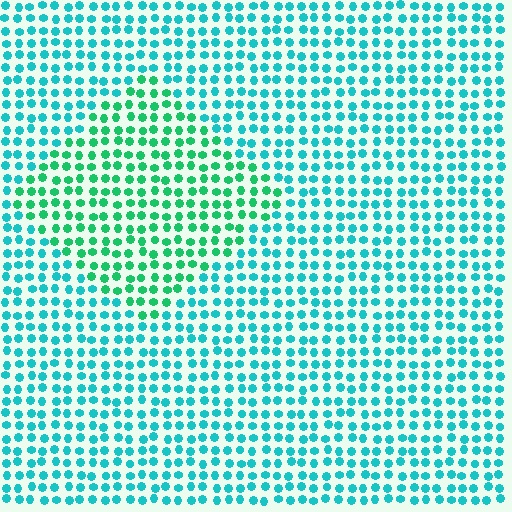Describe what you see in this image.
The image is filled with small cyan elements in a uniform arrangement. A diamond-shaped region is visible where the elements are tinted to a slightly different hue, forming a subtle color boundary.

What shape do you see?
I see a diamond.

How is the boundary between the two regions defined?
The boundary is defined purely by a slight shift in hue (about 33 degrees). Spacing, size, and orientation are identical on both sides.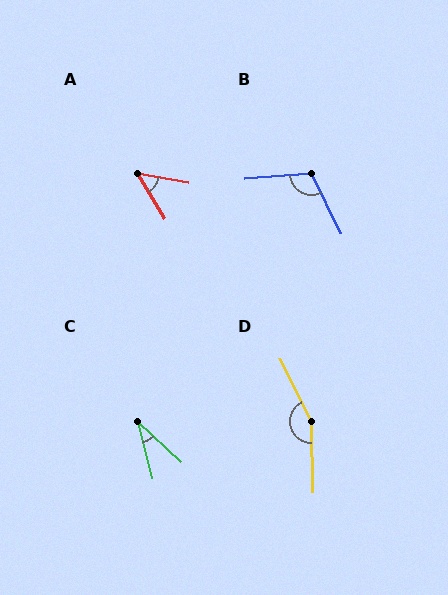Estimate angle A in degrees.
Approximately 49 degrees.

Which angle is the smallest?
C, at approximately 33 degrees.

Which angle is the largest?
D, at approximately 155 degrees.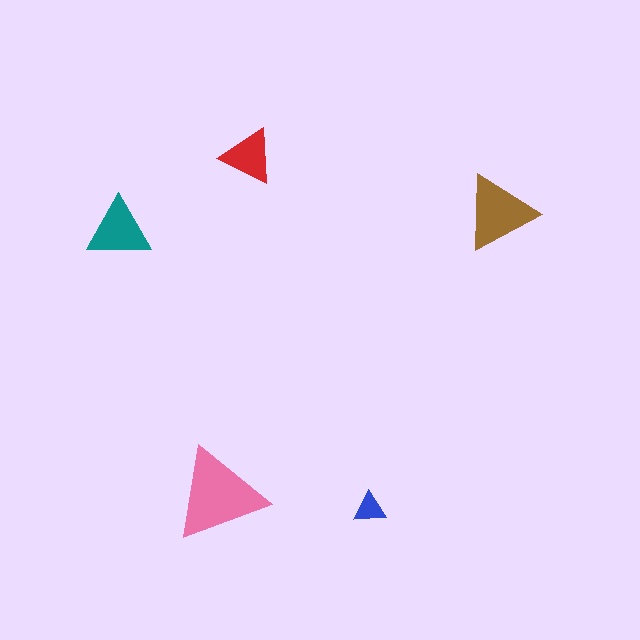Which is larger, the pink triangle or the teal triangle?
The pink one.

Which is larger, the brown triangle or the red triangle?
The brown one.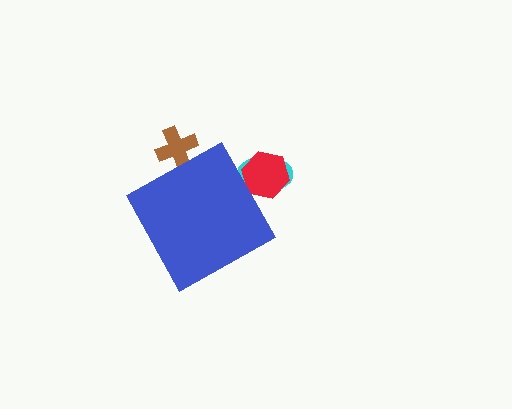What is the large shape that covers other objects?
A blue diamond.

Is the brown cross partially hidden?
Yes, the brown cross is partially hidden behind the blue diamond.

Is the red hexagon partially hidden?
Yes, the red hexagon is partially hidden behind the blue diamond.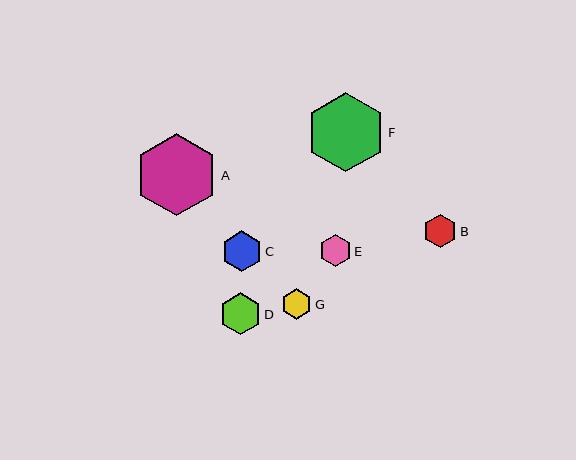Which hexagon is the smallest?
Hexagon G is the smallest with a size of approximately 31 pixels.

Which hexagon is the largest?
Hexagon A is the largest with a size of approximately 83 pixels.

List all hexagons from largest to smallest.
From largest to smallest: A, F, D, C, B, E, G.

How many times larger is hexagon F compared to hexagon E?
Hexagon F is approximately 2.5 times the size of hexagon E.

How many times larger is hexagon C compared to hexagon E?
Hexagon C is approximately 1.3 times the size of hexagon E.